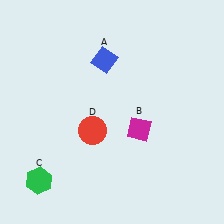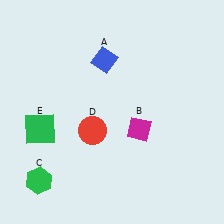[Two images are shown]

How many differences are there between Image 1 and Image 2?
There is 1 difference between the two images.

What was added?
A green square (E) was added in Image 2.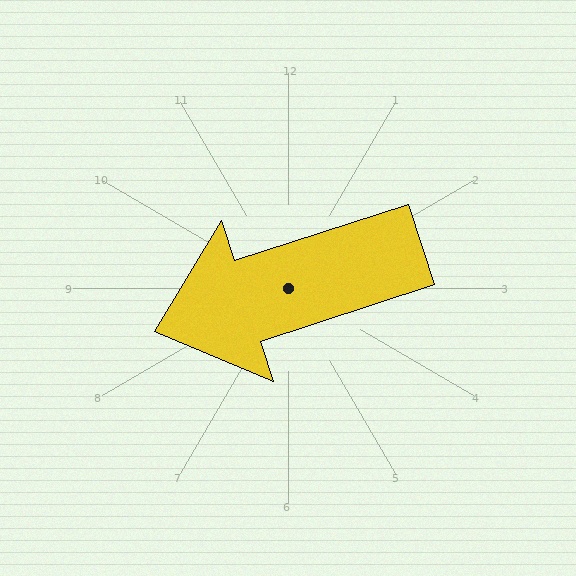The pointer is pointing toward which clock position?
Roughly 8 o'clock.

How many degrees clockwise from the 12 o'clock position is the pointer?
Approximately 252 degrees.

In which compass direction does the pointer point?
West.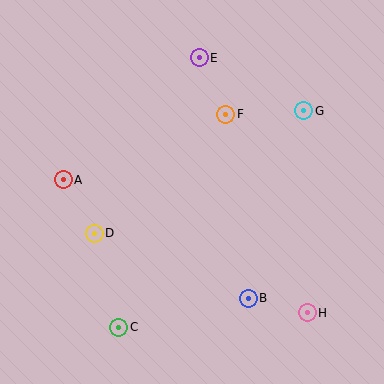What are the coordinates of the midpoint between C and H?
The midpoint between C and H is at (213, 320).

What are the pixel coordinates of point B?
Point B is at (248, 298).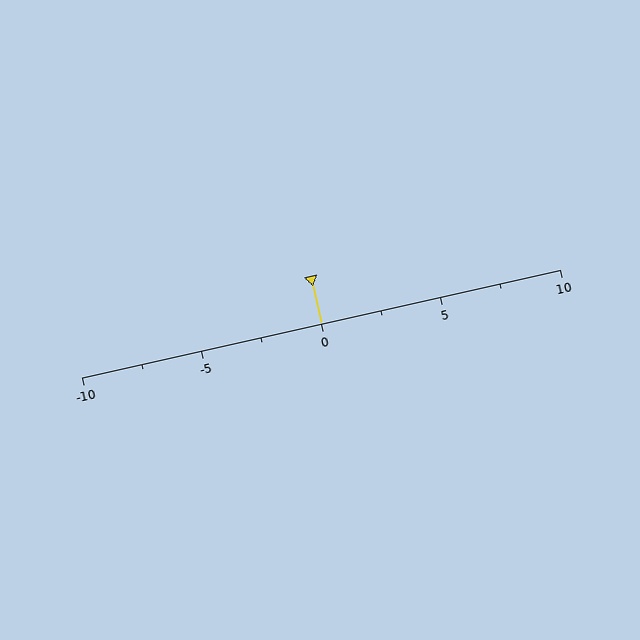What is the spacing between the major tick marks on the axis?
The major ticks are spaced 5 apart.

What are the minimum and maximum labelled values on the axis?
The axis runs from -10 to 10.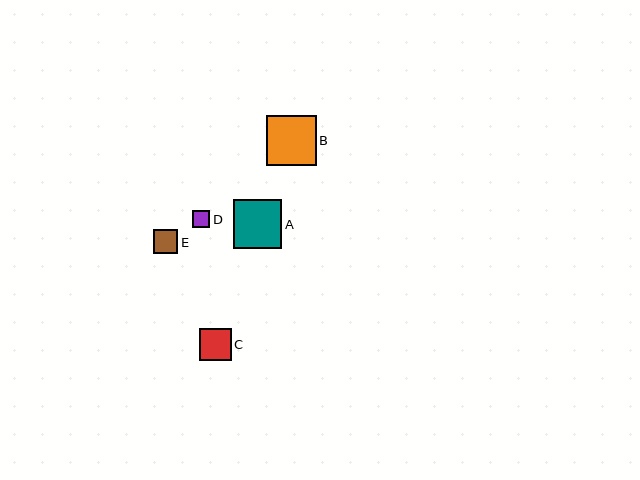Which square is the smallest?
Square D is the smallest with a size of approximately 17 pixels.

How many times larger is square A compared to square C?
Square A is approximately 1.5 times the size of square C.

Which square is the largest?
Square B is the largest with a size of approximately 50 pixels.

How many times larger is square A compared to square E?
Square A is approximately 2.0 times the size of square E.